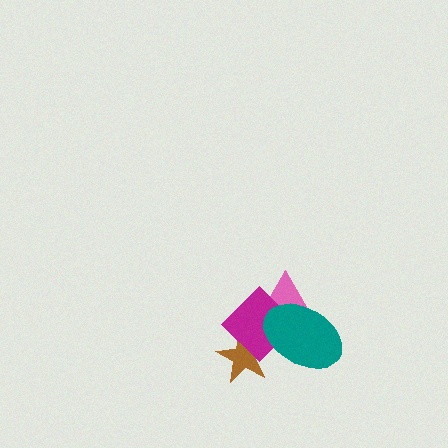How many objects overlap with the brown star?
3 objects overlap with the brown star.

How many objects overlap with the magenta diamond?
3 objects overlap with the magenta diamond.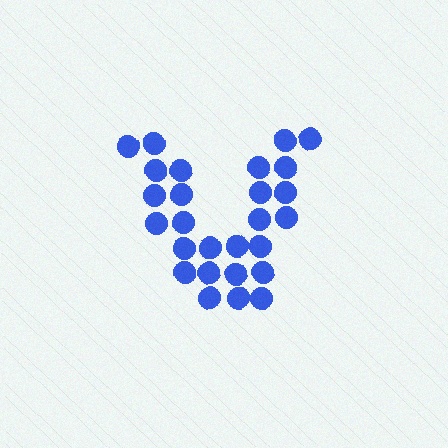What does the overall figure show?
The overall figure shows the letter V.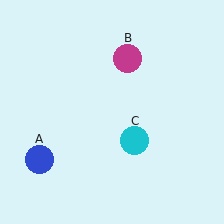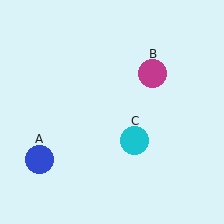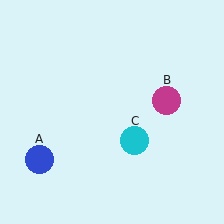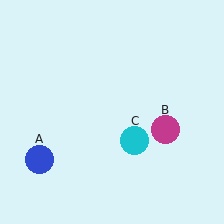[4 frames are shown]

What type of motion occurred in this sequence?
The magenta circle (object B) rotated clockwise around the center of the scene.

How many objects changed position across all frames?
1 object changed position: magenta circle (object B).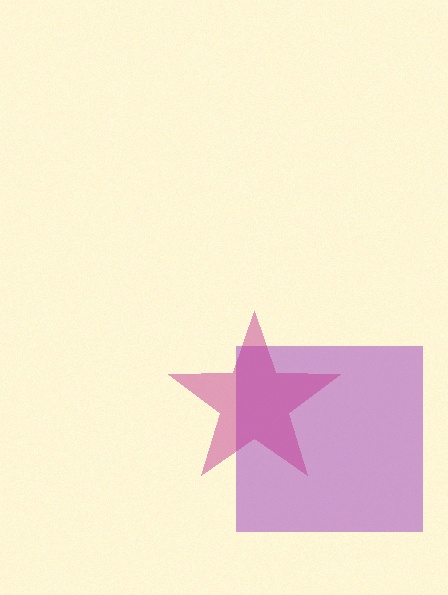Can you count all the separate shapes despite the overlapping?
Yes, there are 2 separate shapes.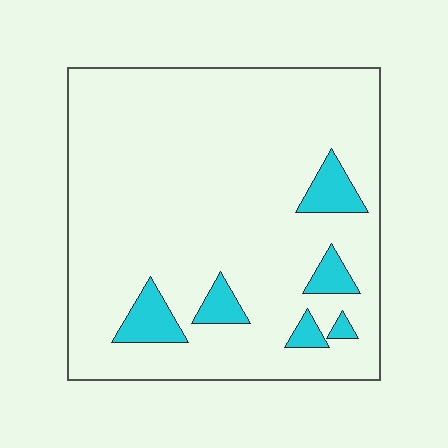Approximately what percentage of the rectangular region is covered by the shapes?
Approximately 10%.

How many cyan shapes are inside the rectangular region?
6.